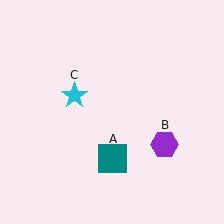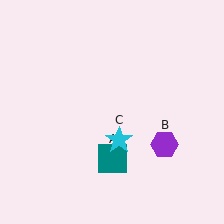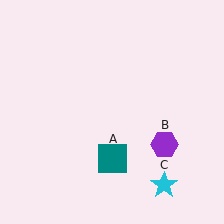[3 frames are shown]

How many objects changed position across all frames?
1 object changed position: cyan star (object C).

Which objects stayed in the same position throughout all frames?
Teal square (object A) and purple hexagon (object B) remained stationary.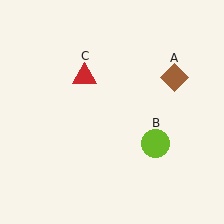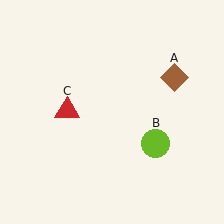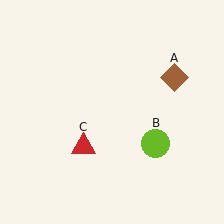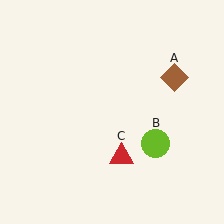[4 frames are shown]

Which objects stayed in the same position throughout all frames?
Brown diamond (object A) and lime circle (object B) remained stationary.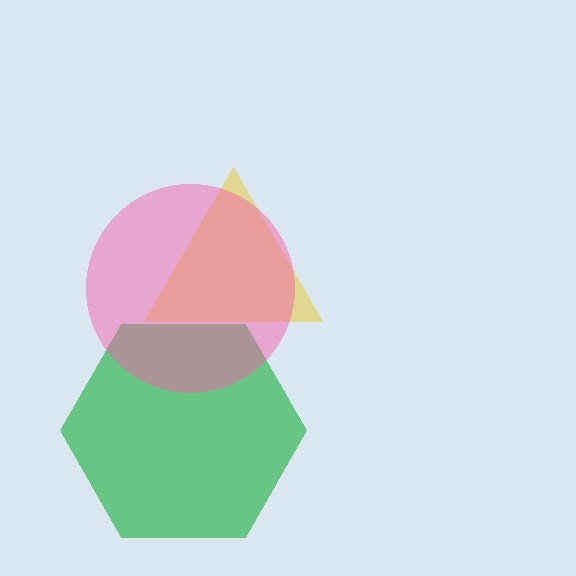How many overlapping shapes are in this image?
There are 3 overlapping shapes in the image.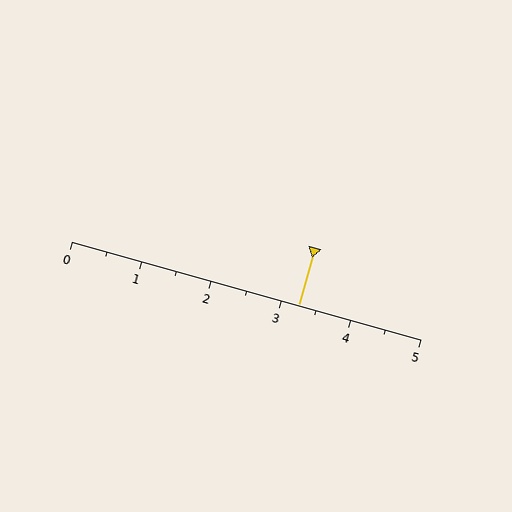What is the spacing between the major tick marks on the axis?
The major ticks are spaced 1 apart.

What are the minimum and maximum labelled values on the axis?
The axis runs from 0 to 5.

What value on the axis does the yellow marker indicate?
The marker indicates approximately 3.2.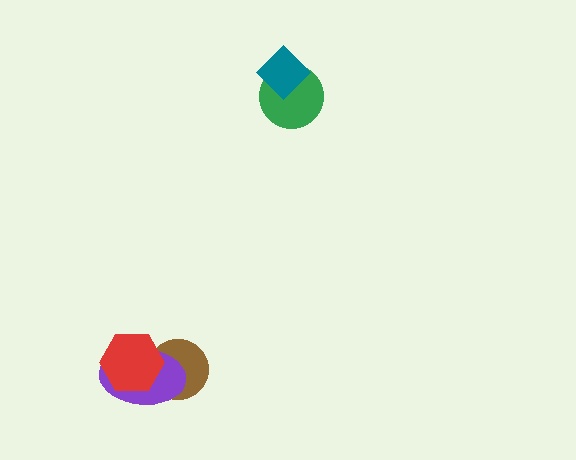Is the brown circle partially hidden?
Yes, it is partially covered by another shape.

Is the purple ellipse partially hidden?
Yes, it is partially covered by another shape.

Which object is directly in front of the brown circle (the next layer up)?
The purple ellipse is directly in front of the brown circle.